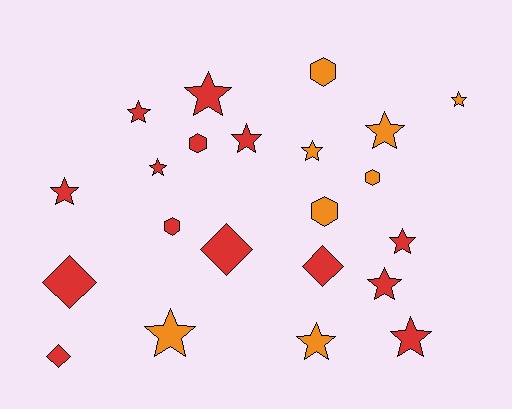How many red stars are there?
There are 8 red stars.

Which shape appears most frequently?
Star, with 13 objects.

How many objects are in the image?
There are 22 objects.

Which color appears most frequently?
Red, with 14 objects.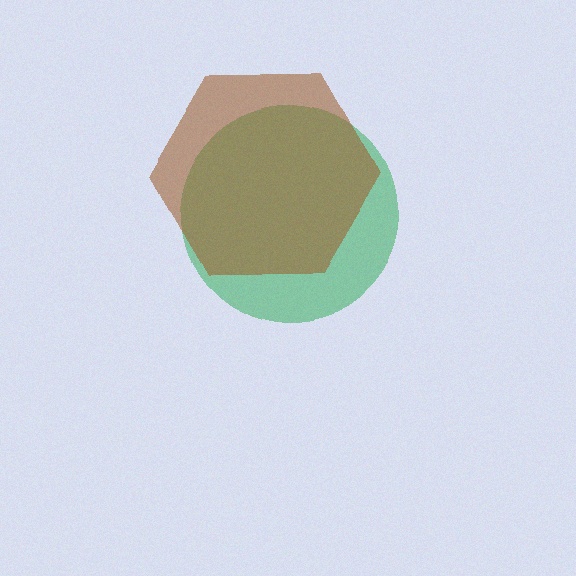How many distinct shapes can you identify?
There are 2 distinct shapes: a green circle, a brown hexagon.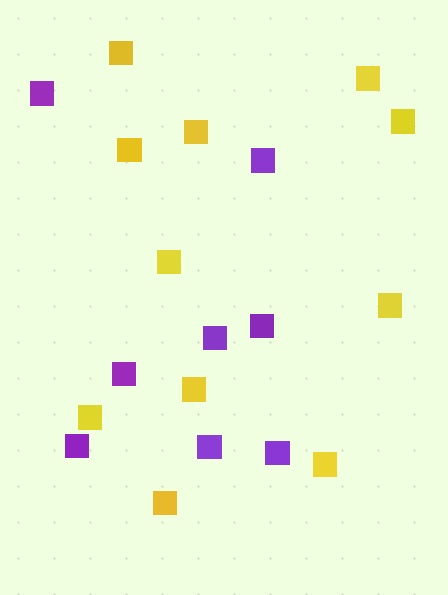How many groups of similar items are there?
There are 2 groups: one group of yellow squares (11) and one group of purple squares (8).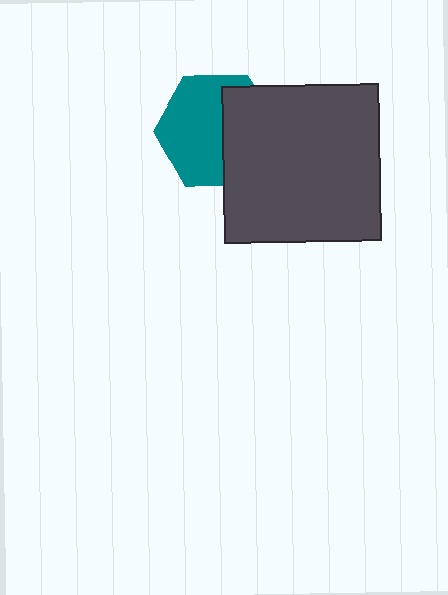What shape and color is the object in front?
The object in front is a dark gray square.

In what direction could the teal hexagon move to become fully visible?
The teal hexagon could move left. That would shift it out from behind the dark gray square entirely.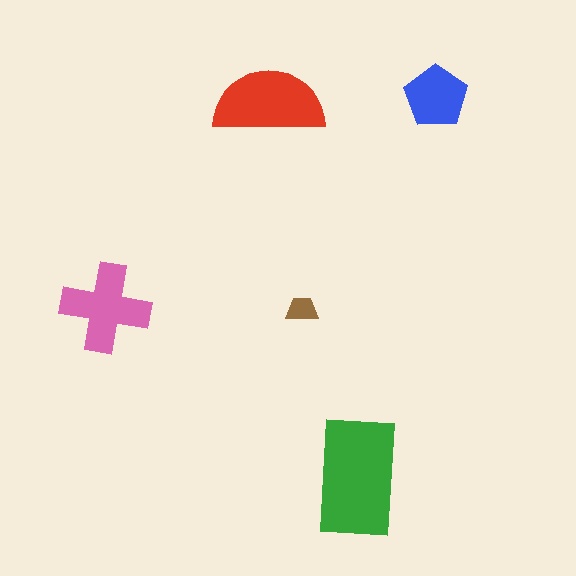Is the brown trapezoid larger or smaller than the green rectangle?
Smaller.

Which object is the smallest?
The brown trapezoid.